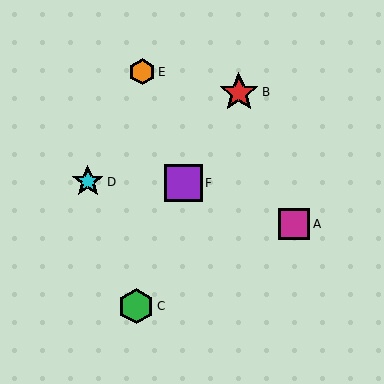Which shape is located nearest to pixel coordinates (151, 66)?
The orange hexagon (labeled E) at (142, 72) is nearest to that location.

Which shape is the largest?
The red star (labeled B) is the largest.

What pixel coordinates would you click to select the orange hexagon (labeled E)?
Click at (142, 72) to select the orange hexagon E.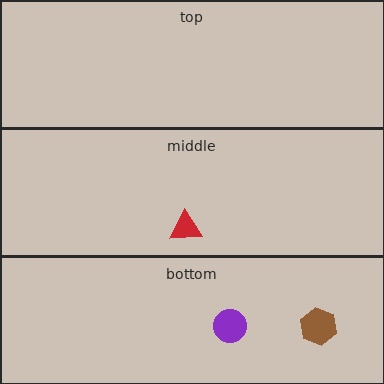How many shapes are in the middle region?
1.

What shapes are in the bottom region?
The brown hexagon, the purple circle.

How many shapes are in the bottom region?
2.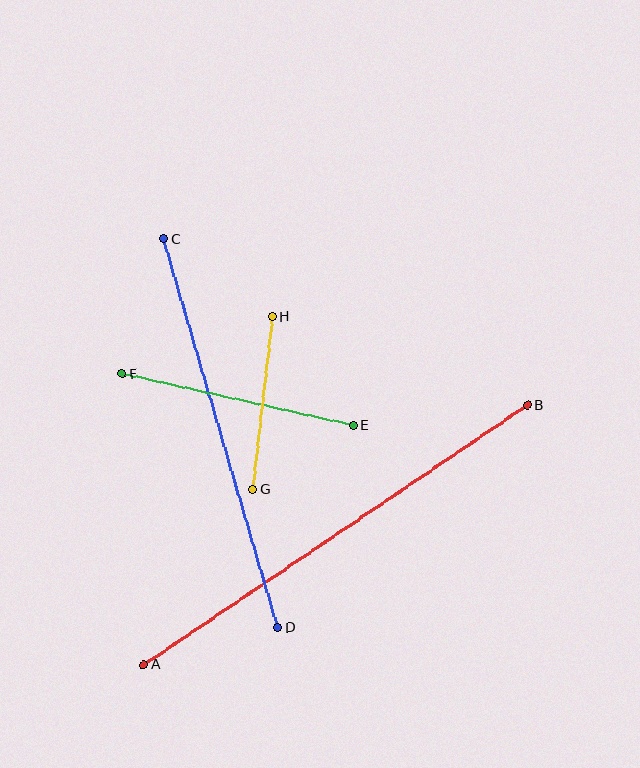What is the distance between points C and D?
The distance is approximately 405 pixels.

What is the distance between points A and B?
The distance is approximately 463 pixels.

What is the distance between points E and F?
The distance is approximately 237 pixels.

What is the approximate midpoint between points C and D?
The midpoint is at approximately (221, 433) pixels.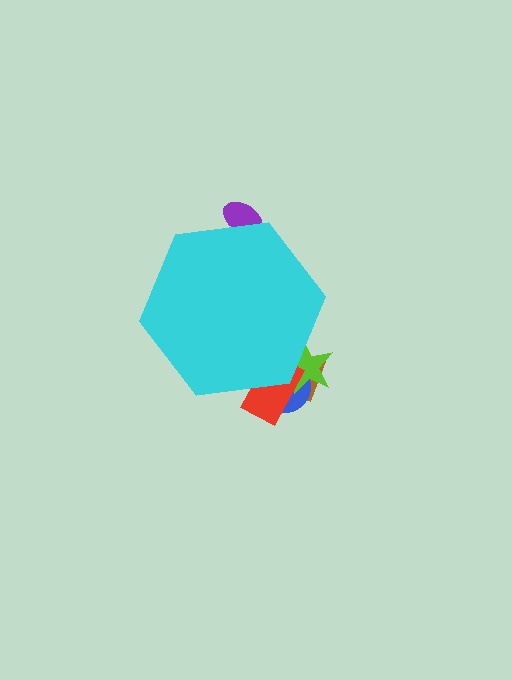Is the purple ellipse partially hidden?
Yes, the purple ellipse is partially hidden behind the cyan hexagon.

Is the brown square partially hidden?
Yes, the brown square is partially hidden behind the cyan hexagon.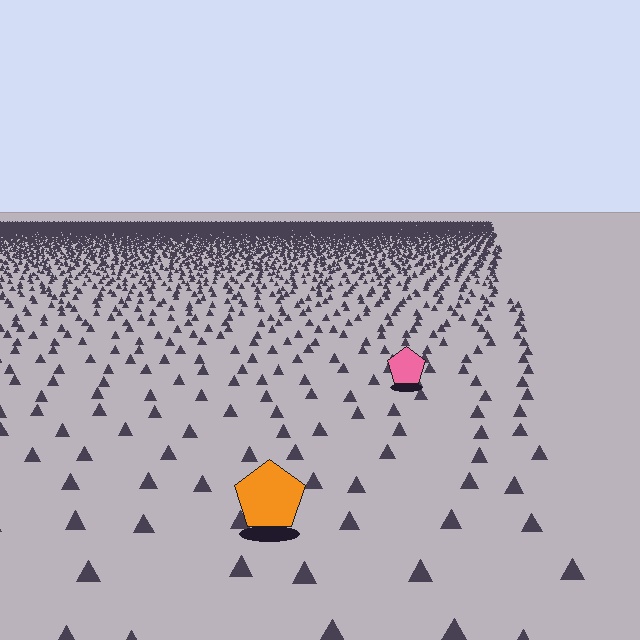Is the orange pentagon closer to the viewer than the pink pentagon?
Yes. The orange pentagon is closer — you can tell from the texture gradient: the ground texture is coarser near it.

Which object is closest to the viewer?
The orange pentagon is closest. The texture marks near it are larger and more spread out.